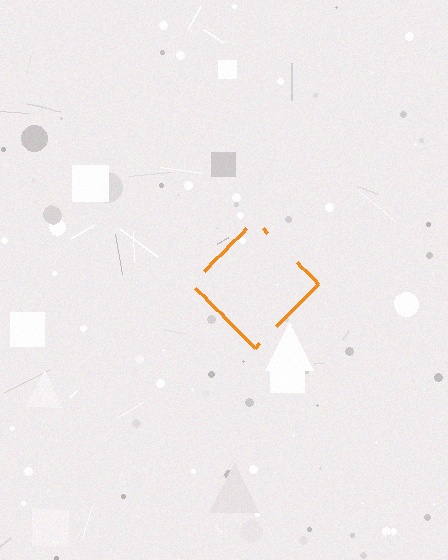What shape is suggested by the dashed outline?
The dashed outline suggests a diamond.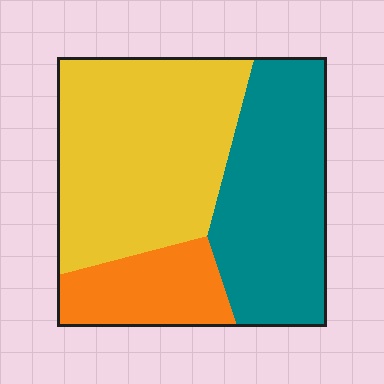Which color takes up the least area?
Orange, at roughly 15%.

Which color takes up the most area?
Yellow, at roughly 45%.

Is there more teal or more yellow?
Yellow.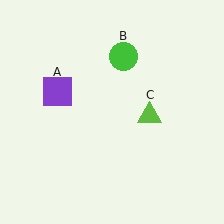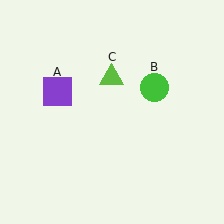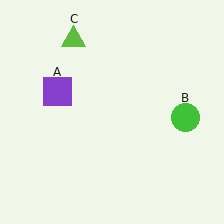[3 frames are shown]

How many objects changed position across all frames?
2 objects changed position: green circle (object B), lime triangle (object C).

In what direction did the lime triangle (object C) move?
The lime triangle (object C) moved up and to the left.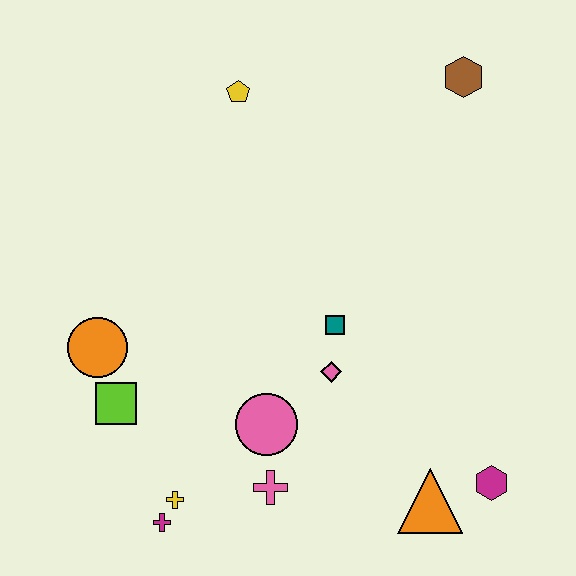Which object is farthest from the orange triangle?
The yellow pentagon is farthest from the orange triangle.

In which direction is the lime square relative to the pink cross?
The lime square is to the left of the pink cross.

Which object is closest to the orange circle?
The lime square is closest to the orange circle.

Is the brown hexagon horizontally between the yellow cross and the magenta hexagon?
Yes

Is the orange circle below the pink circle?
No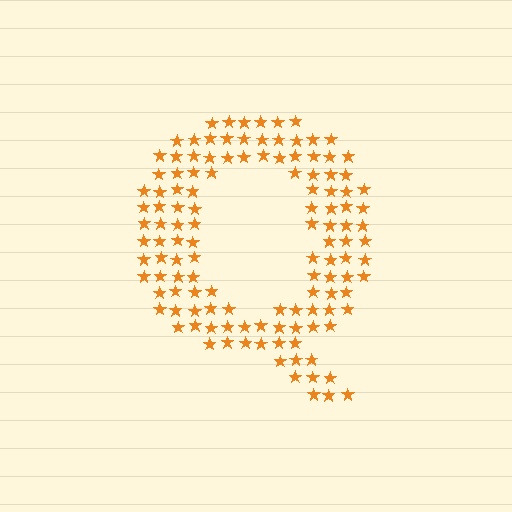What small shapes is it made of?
It is made of small stars.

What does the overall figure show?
The overall figure shows the letter Q.